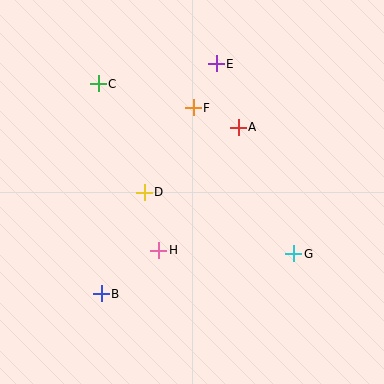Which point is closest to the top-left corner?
Point C is closest to the top-left corner.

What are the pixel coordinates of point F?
Point F is at (193, 108).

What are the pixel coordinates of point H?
Point H is at (159, 250).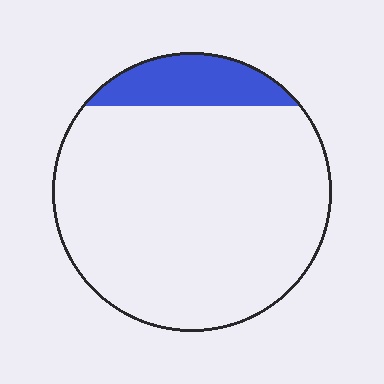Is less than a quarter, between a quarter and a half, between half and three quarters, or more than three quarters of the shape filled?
Less than a quarter.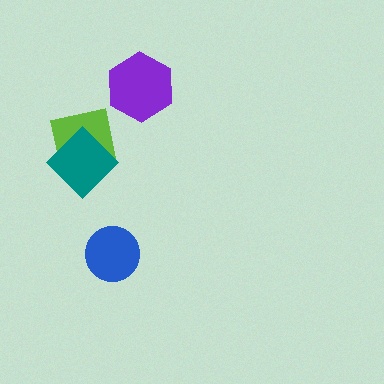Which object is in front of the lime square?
The teal diamond is in front of the lime square.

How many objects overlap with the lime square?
1 object overlaps with the lime square.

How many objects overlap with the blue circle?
0 objects overlap with the blue circle.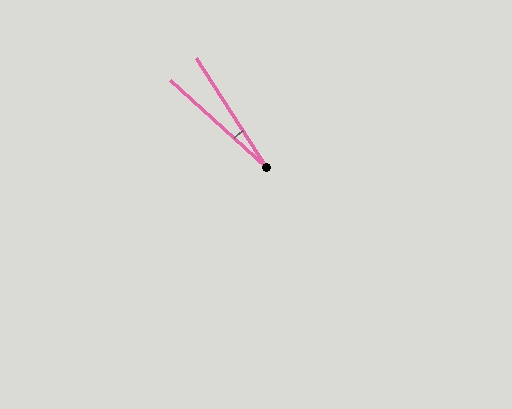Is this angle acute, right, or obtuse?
It is acute.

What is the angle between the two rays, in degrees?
Approximately 15 degrees.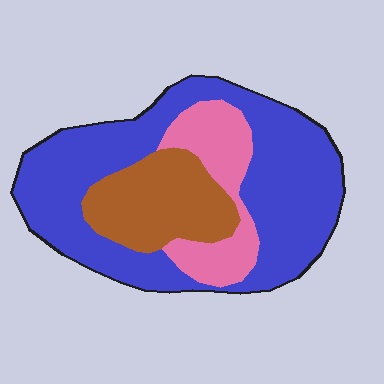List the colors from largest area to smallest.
From largest to smallest: blue, brown, pink.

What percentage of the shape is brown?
Brown takes up about one fifth (1/5) of the shape.